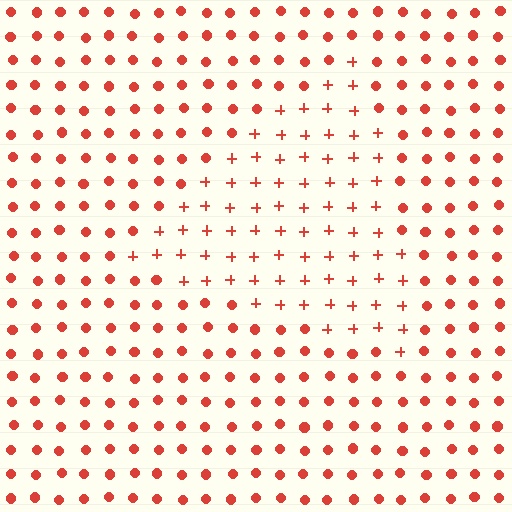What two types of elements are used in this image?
The image uses plus signs inside the triangle region and circles outside it.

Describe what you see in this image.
The image is filled with small red elements arranged in a uniform grid. A triangle-shaped region contains plus signs, while the surrounding area contains circles. The boundary is defined purely by the change in element shape.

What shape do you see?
I see a triangle.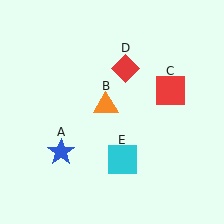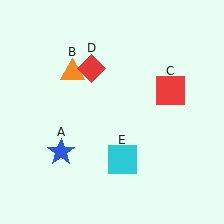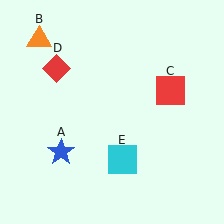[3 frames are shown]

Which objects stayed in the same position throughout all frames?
Blue star (object A) and red square (object C) and cyan square (object E) remained stationary.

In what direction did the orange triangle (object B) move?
The orange triangle (object B) moved up and to the left.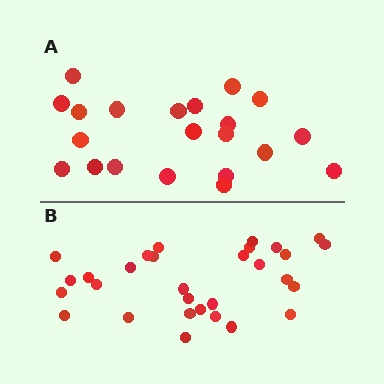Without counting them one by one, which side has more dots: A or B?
Region B (the bottom region) has more dots.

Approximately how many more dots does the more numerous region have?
Region B has roughly 8 or so more dots than region A.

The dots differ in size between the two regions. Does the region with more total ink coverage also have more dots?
No. Region A has more total ink coverage because its dots are larger, but region B actually contains more individual dots. Total area can be misleading — the number of items is what matters here.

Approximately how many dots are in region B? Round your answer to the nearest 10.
About 30 dots.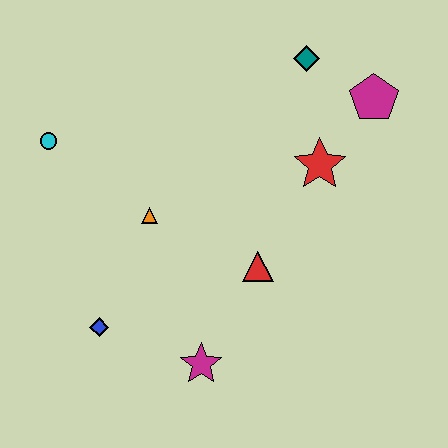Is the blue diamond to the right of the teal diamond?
No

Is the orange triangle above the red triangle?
Yes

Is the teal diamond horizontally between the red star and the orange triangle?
Yes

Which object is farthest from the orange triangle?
The magenta pentagon is farthest from the orange triangle.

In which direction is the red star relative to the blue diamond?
The red star is to the right of the blue diamond.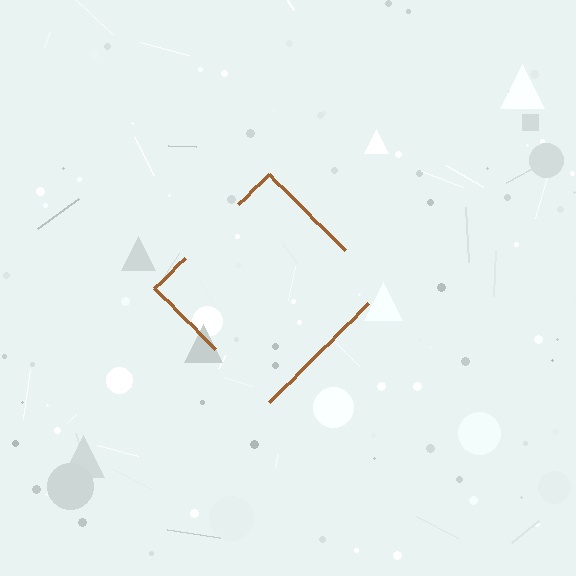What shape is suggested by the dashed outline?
The dashed outline suggests a diamond.